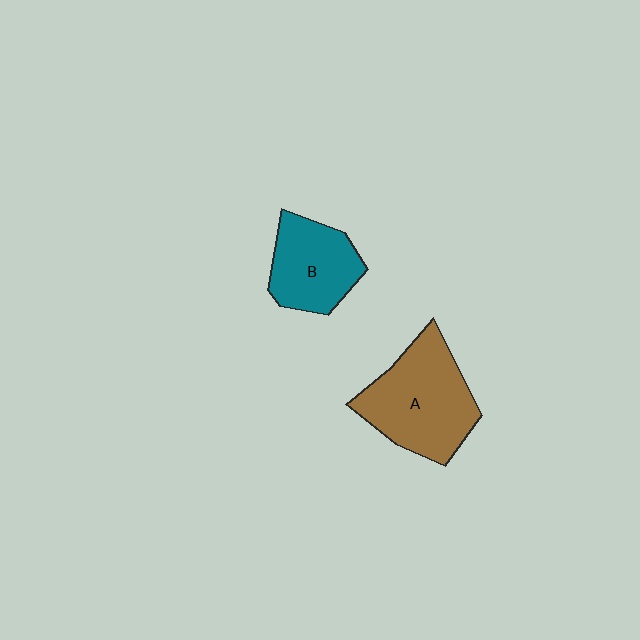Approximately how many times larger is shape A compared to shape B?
Approximately 1.4 times.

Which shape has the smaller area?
Shape B (teal).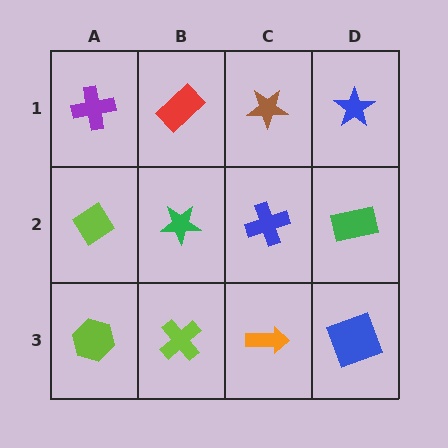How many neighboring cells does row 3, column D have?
2.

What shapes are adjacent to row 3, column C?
A blue cross (row 2, column C), a lime cross (row 3, column B), a blue square (row 3, column D).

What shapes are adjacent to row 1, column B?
A green star (row 2, column B), a purple cross (row 1, column A), a brown star (row 1, column C).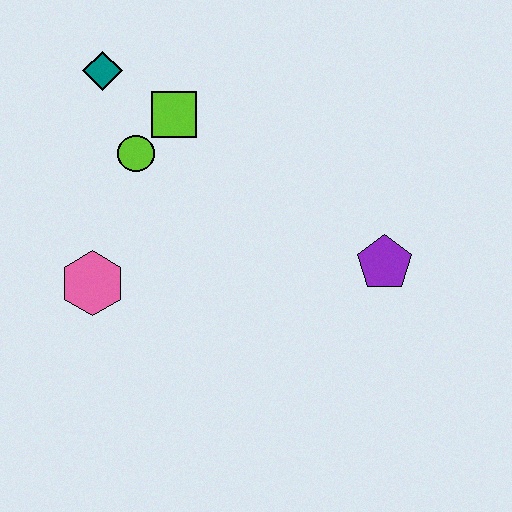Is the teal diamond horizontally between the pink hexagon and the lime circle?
Yes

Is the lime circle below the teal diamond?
Yes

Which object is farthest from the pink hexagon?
The purple pentagon is farthest from the pink hexagon.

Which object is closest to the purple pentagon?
The lime square is closest to the purple pentagon.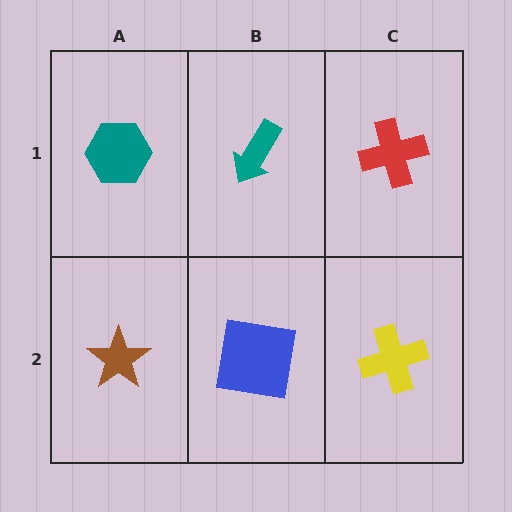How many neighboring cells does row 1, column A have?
2.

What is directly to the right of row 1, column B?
A red cross.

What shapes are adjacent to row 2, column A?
A teal hexagon (row 1, column A), a blue square (row 2, column B).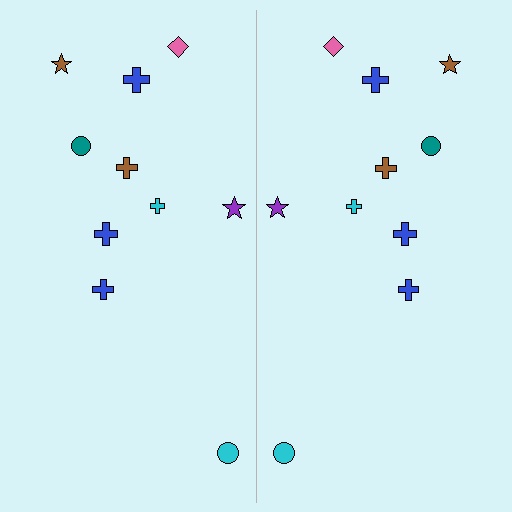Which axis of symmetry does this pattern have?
The pattern has a vertical axis of symmetry running through the center of the image.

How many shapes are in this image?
There are 20 shapes in this image.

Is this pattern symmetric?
Yes, this pattern has bilateral (reflection) symmetry.